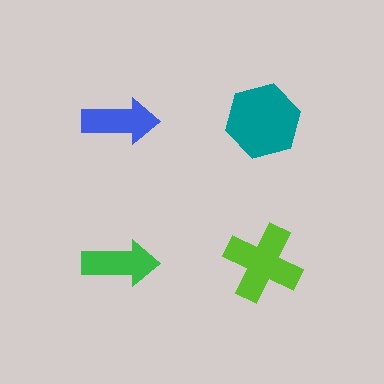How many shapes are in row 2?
2 shapes.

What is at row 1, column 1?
A blue arrow.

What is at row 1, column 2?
A teal hexagon.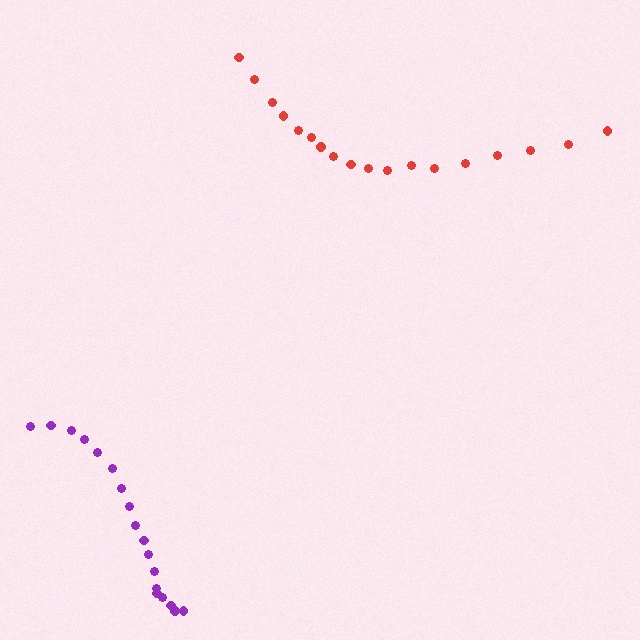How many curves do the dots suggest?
There are 2 distinct paths.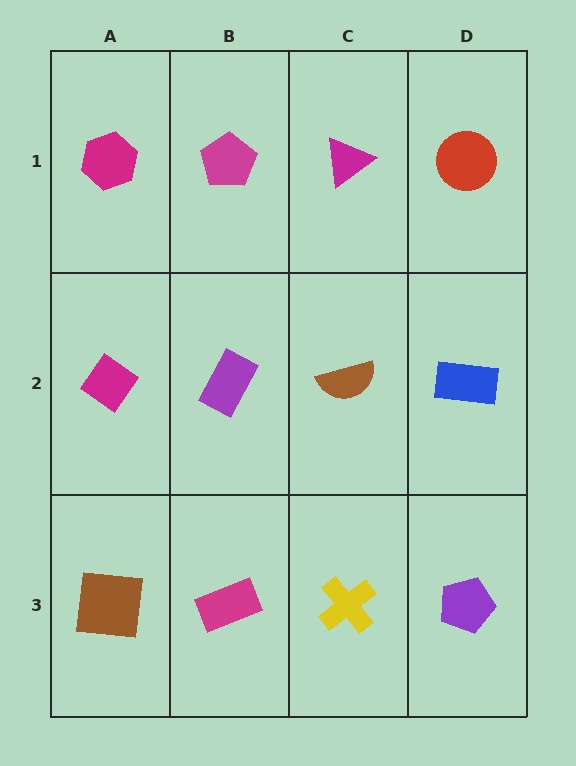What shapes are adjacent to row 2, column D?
A red circle (row 1, column D), a purple pentagon (row 3, column D), a brown semicircle (row 2, column C).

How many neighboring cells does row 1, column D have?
2.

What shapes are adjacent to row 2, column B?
A magenta pentagon (row 1, column B), a magenta rectangle (row 3, column B), a magenta diamond (row 2, column A), a brown semicircle (row 2, column C).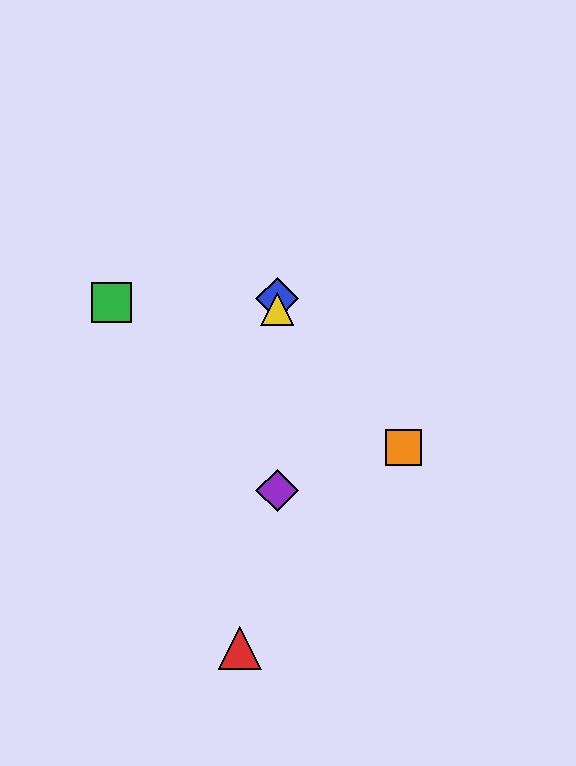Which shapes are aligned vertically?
The blue diamond, the yellow triangle, the purple diamond are aligned vertically.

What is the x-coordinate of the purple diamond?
The purple diamond is at x≈277.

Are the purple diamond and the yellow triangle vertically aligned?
Yes, both are at x≈277.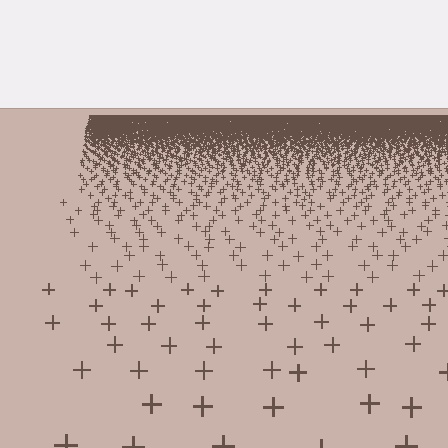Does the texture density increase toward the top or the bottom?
Density increases toward the top.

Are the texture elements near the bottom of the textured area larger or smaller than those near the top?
Larger. Near the bottom, elements are closer to the viewer and appear at a bigger on-screen size.